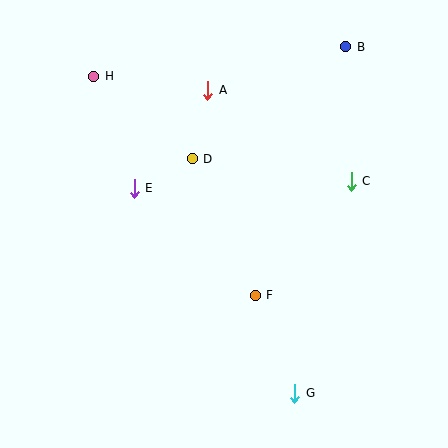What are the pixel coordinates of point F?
Point F is at (255, 295).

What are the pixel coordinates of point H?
Point H is at (94, 76).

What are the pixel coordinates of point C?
Point C is at (351, 181).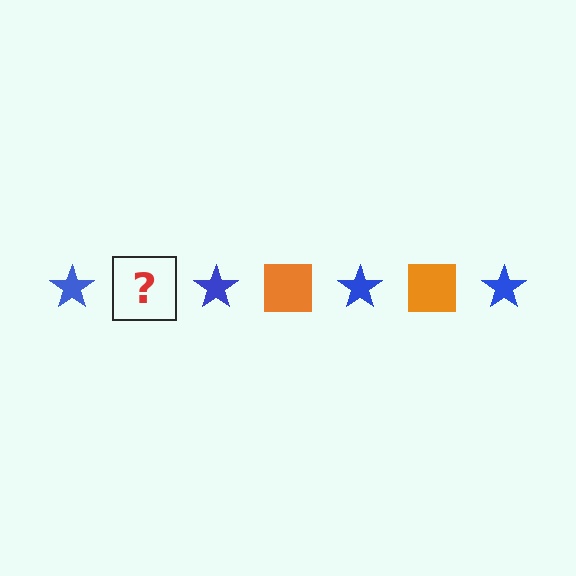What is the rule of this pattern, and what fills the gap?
The rule is that the pattern alternates between blue star and orange square. The gap should be filled with an orange square.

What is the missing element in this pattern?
The missing element is an orange square.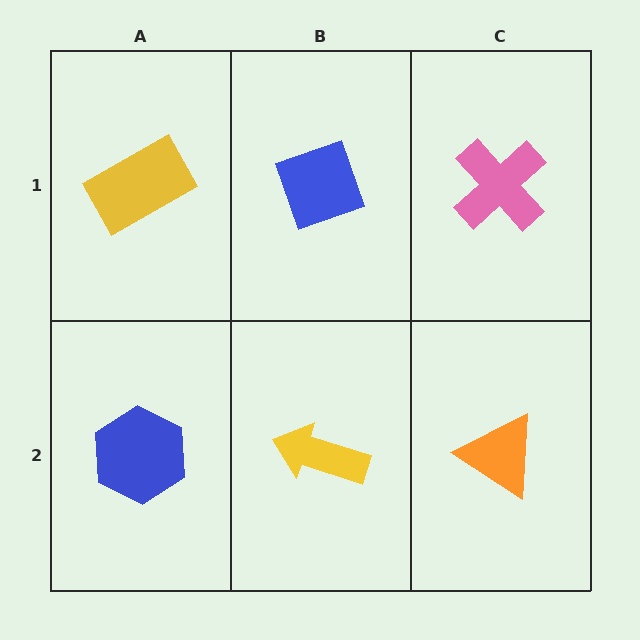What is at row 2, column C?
An orange triangle.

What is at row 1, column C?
A pink cross.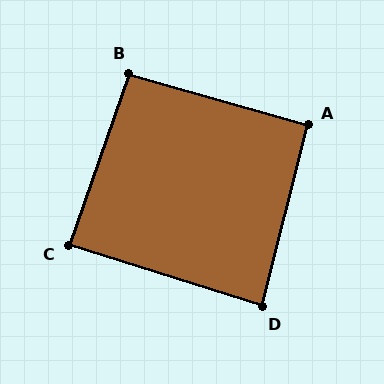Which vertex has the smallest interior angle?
D, at approximately 87 degrees.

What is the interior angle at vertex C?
Approximately 88 degrees (approximately right).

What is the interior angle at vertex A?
Approximately 92 degrees (approximately right).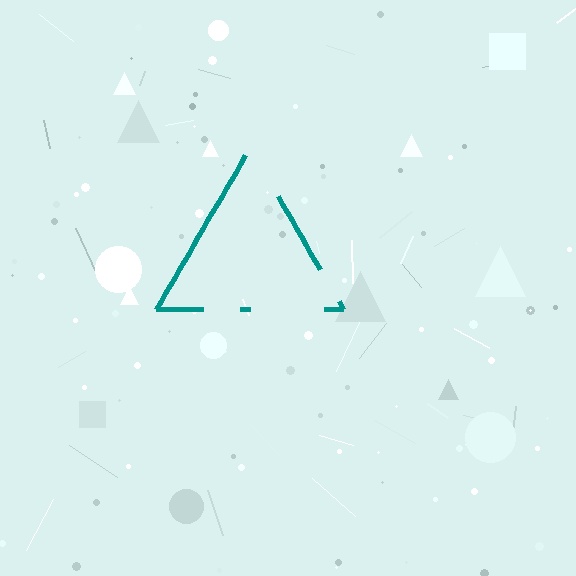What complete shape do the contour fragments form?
The contour fragments form a triangle.